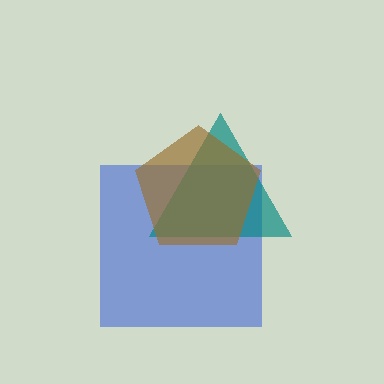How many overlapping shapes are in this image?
There are 3 overlapping shapes in the image.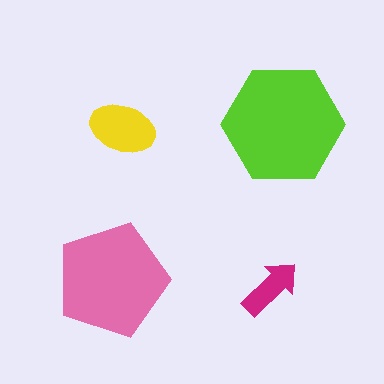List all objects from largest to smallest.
The lime hexagon, the pink pentagon, the yellow ellipse, the magenta arrow.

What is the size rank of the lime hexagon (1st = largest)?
1st.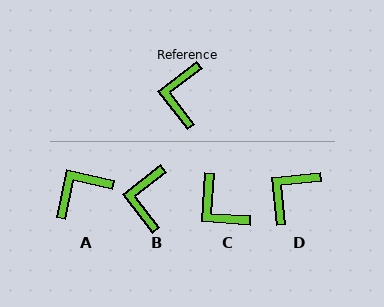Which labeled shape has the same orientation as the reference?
B.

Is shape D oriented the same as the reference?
No, it is off by about 32 degrees.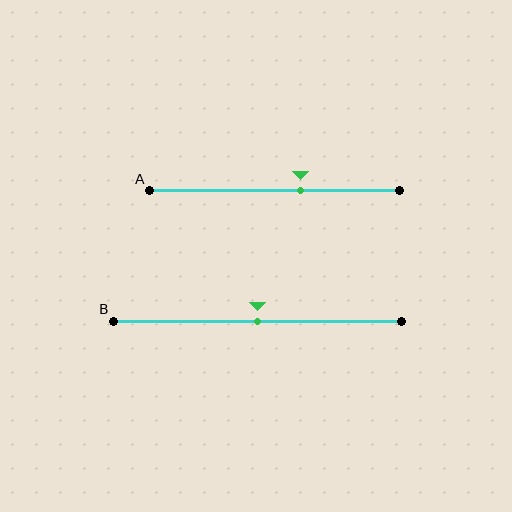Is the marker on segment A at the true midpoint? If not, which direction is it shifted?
No, the marker on segment A is shifted to the right by about 10% of the segment length.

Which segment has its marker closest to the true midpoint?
Segment B has its marker closest to the true midpoint.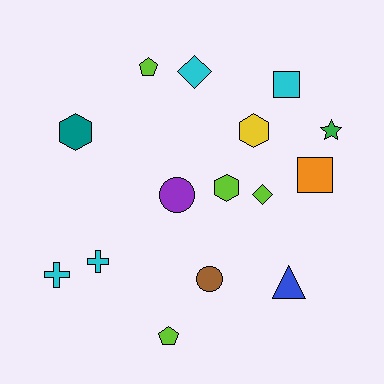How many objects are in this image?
There are 15 objects.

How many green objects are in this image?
There is 1 green object.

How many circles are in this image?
There are 2 circles.